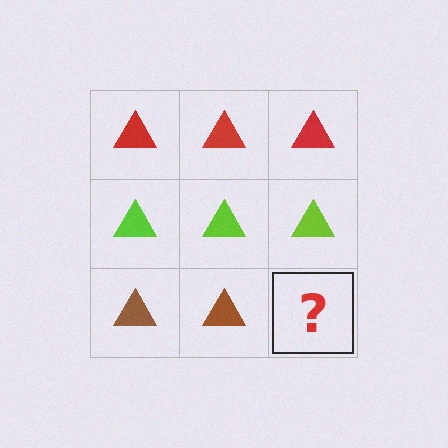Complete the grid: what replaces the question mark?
The question mark should be replaced with a brown triangle.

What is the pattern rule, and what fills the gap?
The rule is that each row has a consistent color. The gap should be filled with a brown triangle.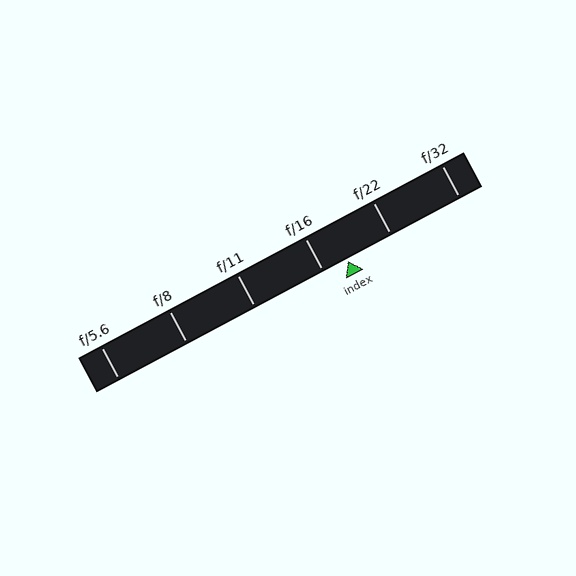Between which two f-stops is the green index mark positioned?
The index mark is between f/16 and f/22.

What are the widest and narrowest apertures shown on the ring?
The widest aperture shown is f/5.6 and the narrowest is f/32.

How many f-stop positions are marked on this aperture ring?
There are 6 f-stop positions marked.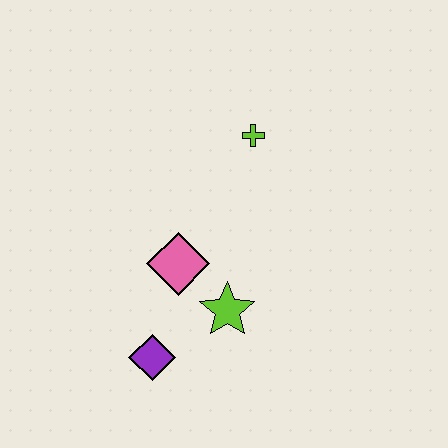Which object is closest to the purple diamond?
The lime star is closest to the purple diamond.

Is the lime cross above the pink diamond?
Yes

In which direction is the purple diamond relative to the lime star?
The purple diamond is to the left of the lime star.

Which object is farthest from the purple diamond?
The lime cross is farthest from the purple diamond.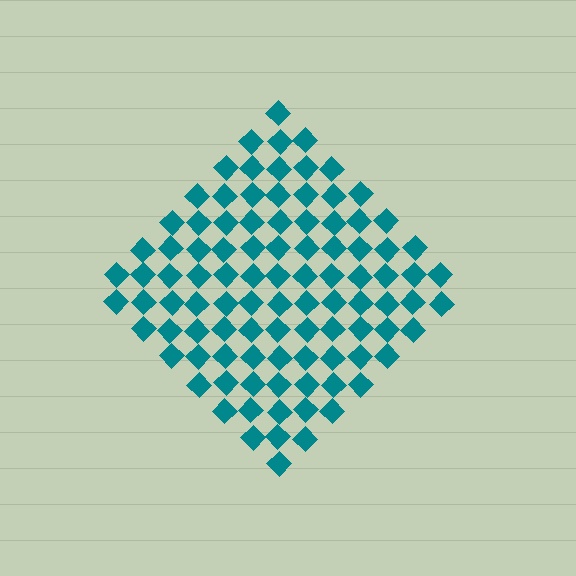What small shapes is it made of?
It is made of small diamonds.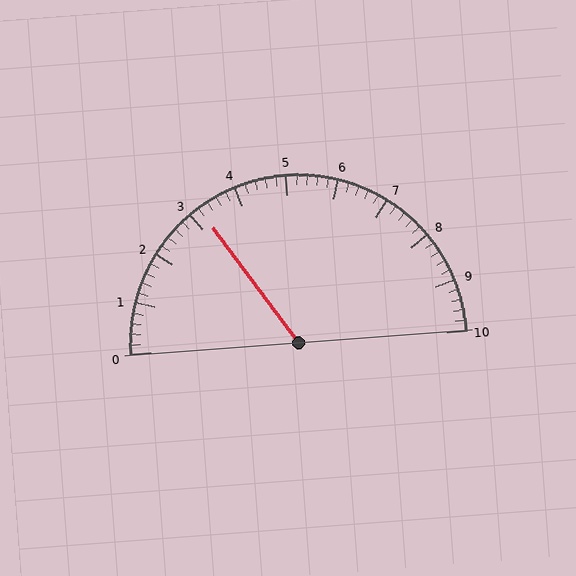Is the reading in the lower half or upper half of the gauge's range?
The reading is in the lower half of the range (0 to 10).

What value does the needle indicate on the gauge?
The needle indicates approximately 3.2.